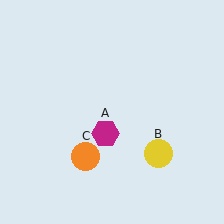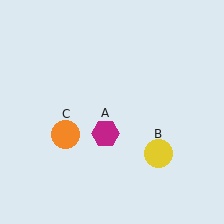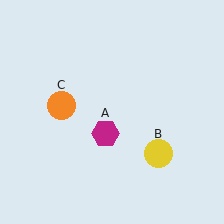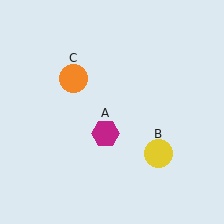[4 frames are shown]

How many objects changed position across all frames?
1 object changed position: orange circle (object C).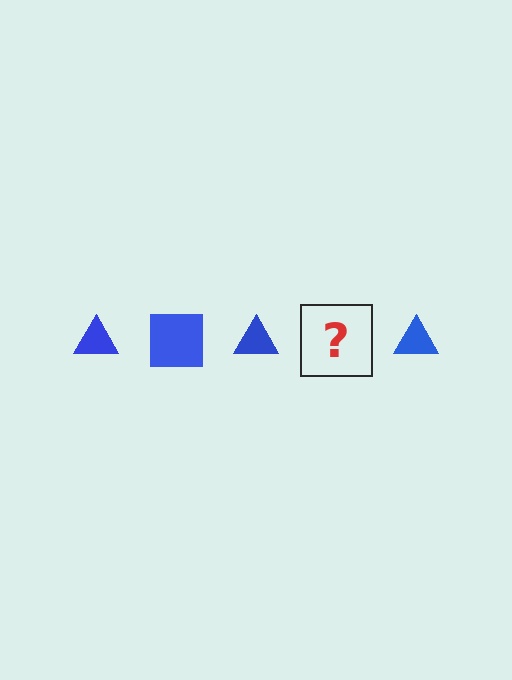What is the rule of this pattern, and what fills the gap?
The rule is that the pattern cycles through triangle, square shapes in blue. The gap should be filled with a blue square.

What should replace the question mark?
The question mark should be replaced with a blue square.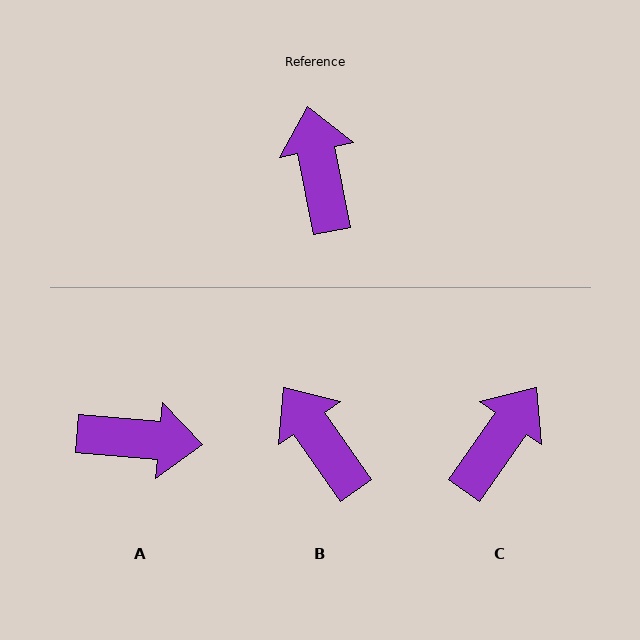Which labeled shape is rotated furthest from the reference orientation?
A, about 106 degrees away.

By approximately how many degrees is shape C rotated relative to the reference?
Approximately 46 degrees clockwise.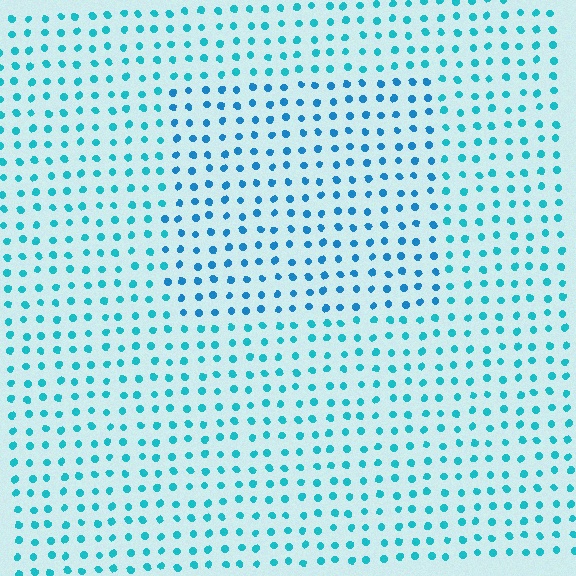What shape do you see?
I see a rectangle.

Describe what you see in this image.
The image is filled with small cyan elements in a uniform arrangement. A rectangle-shaped region is visible where the elements are tinted to a slightly different hue, forming a subtle color boundary.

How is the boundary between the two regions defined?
The boundary is defined purely by a slight shift in hue (about 20 degrees). Spacing, size, and orientation are identical on both sides.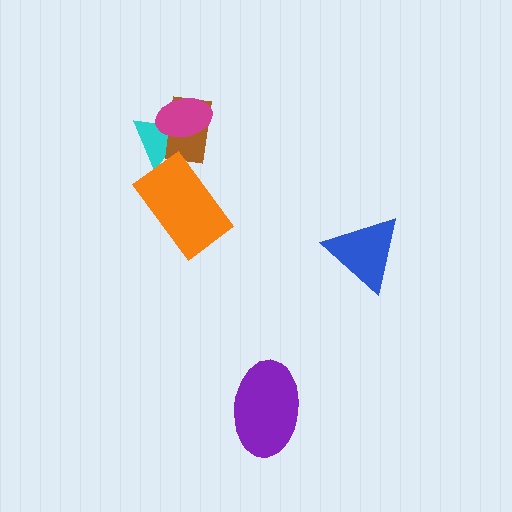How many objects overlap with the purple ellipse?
0 objects overlap with the purple ellipse.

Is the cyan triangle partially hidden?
Yes, it is partially covered by another shape.